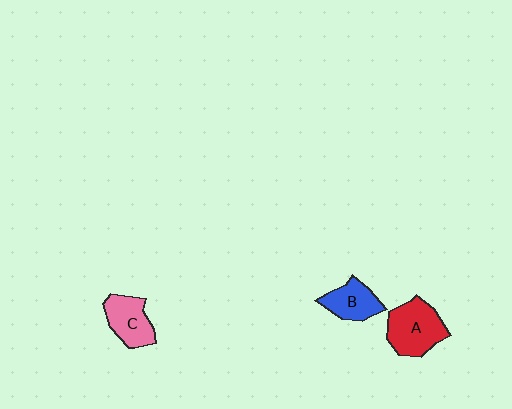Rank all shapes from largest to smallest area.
From largest to smallest: A (red), C (pink), B (blue).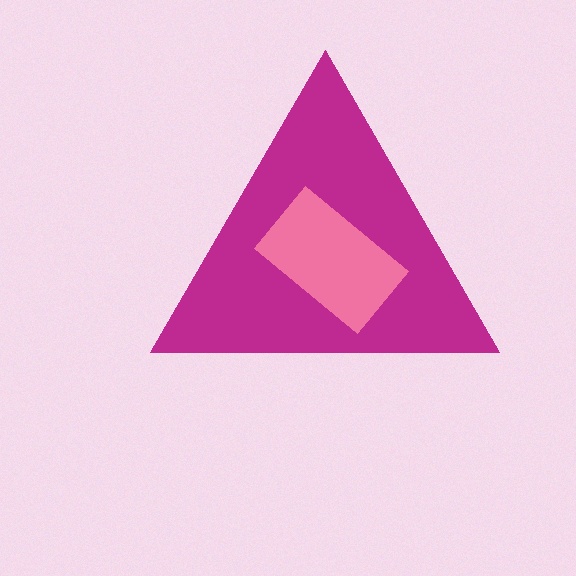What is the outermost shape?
The magenta triangle.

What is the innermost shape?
The pink rectangle.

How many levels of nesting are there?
2.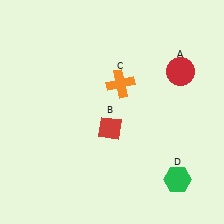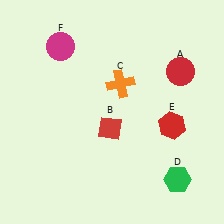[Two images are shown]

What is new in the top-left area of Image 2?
A magenta circle (F) was added in the top-left area of Image 2.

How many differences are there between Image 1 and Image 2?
There are 2 differences between the two images.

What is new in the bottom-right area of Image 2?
A red hexagon (E) was added in the bottom-right area of Image 2.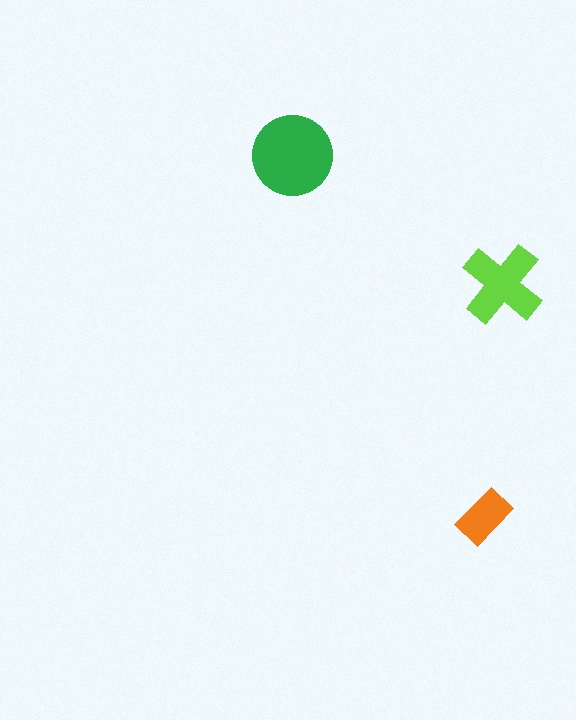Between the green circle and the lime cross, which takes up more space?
The green circle.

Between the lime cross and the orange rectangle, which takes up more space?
The lime cross.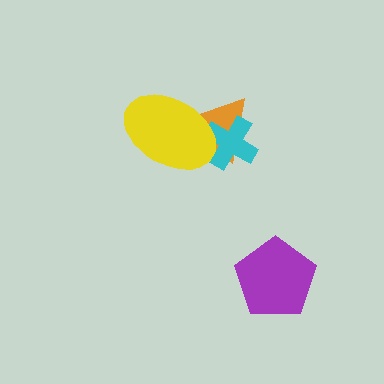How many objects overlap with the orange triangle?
2 objects overlap with the orange triangle.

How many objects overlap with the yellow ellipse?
2 objects overlap with the yellow ellipse.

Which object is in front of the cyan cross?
The yellow ellipse is in front of the cyan cross.